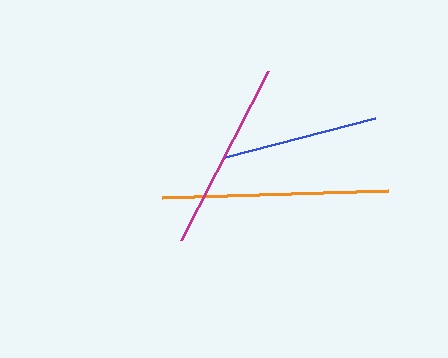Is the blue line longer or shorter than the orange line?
The orange line is longer than the blue line.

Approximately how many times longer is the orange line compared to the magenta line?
The orange line is approximately 1.2 times the length of the magenta line.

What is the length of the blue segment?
The blue segment is approximately 155 pixels long.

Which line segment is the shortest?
The blue line is the shortest at approximately 155 pixels.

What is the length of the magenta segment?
The magenta segment is approximately 190 pixels long.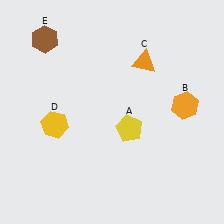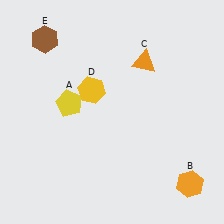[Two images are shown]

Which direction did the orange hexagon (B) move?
The orange hexagon (B) moved down.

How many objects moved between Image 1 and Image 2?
3 objects moved between the two images.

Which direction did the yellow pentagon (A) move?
The yellow pentagon (A) moved left.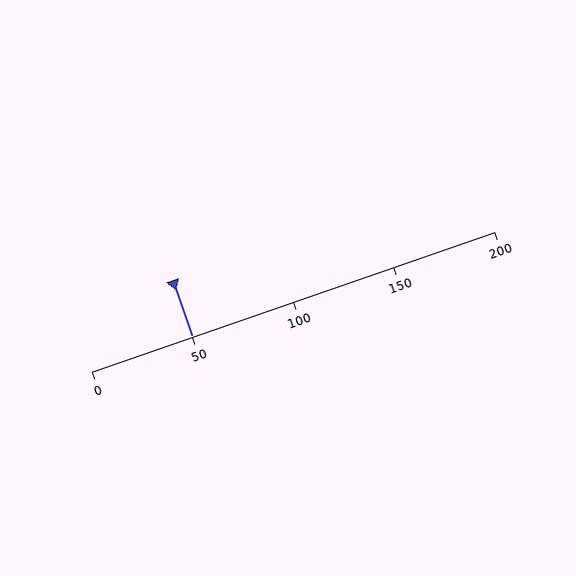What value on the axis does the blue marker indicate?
The marker indicates approximately 50.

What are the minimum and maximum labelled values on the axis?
The axis runs from 0 to 200.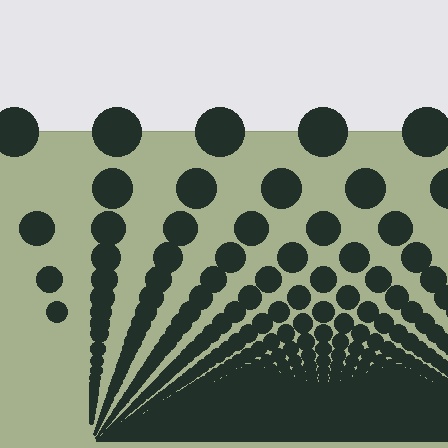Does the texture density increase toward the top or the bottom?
Density increases toward the bottom.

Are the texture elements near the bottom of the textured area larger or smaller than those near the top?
Smaller. The gradient is inverted — elements near the bottom are smaller and denser.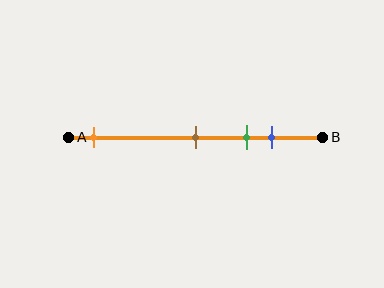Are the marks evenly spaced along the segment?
No, the marks are not evenly spaced.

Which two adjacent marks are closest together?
The green and blue marks are the closest adjacent pair.